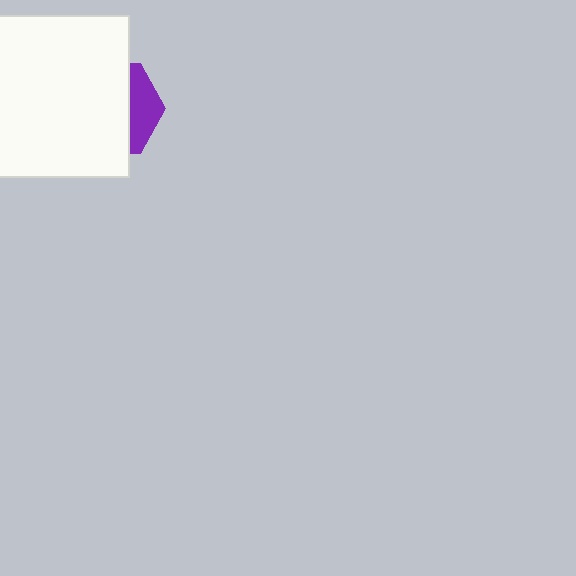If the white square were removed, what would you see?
You would see the complete purple hexagon.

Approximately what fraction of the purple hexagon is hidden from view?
Roughly 69% of the purple hexagon is hidden behind the white square.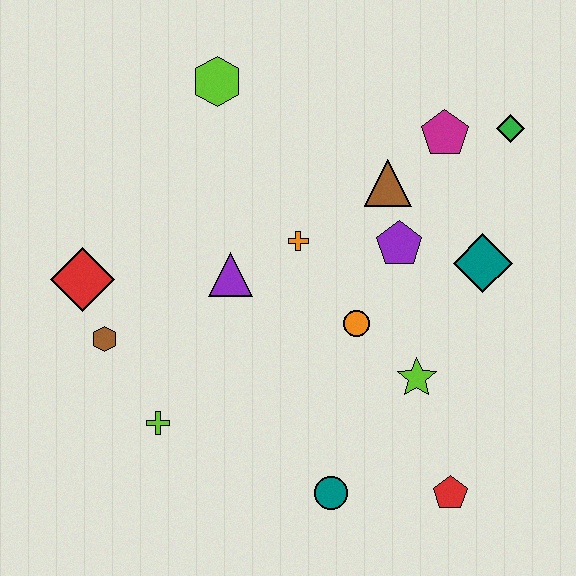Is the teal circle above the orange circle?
No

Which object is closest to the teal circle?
The red pentagon is closest to the teal circle.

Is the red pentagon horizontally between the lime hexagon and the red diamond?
No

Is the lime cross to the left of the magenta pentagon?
Yes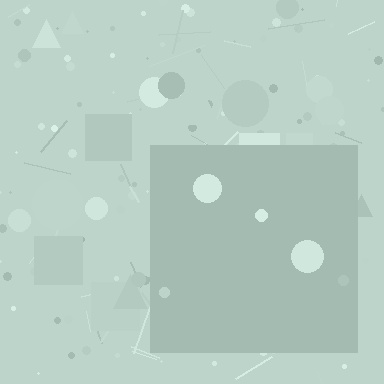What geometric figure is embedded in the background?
A square is embedded in the background.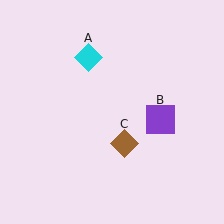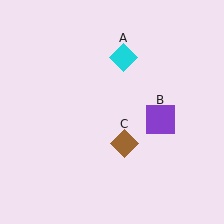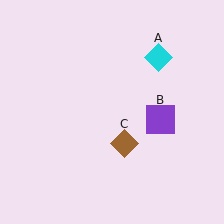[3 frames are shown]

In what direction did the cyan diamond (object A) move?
The cyan diamond (object A) moved right.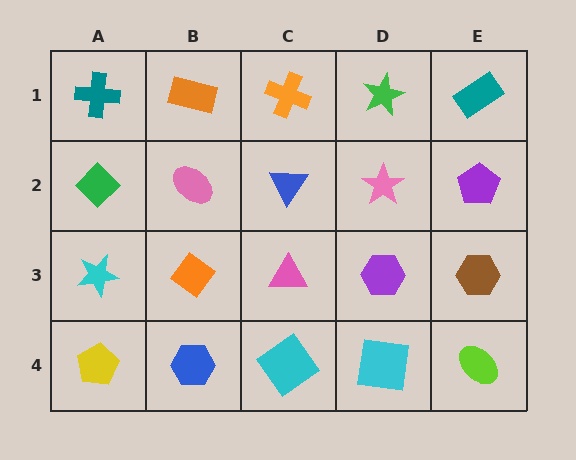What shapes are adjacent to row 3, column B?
A pink ellipse (row 2, column B), a blue hexagon (row 4, column B), a cyan star (row 3, column A), a pink triangle (row 3, column C).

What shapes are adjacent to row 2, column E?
A teal rectangle (row 1, column E), a brown hexagon (row 3, column E), a pink star (row 2, column D).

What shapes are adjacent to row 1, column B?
A pink ellipse (row 2, column B), a teal cross (row 1, column A), an orange cross (row 1, column C).